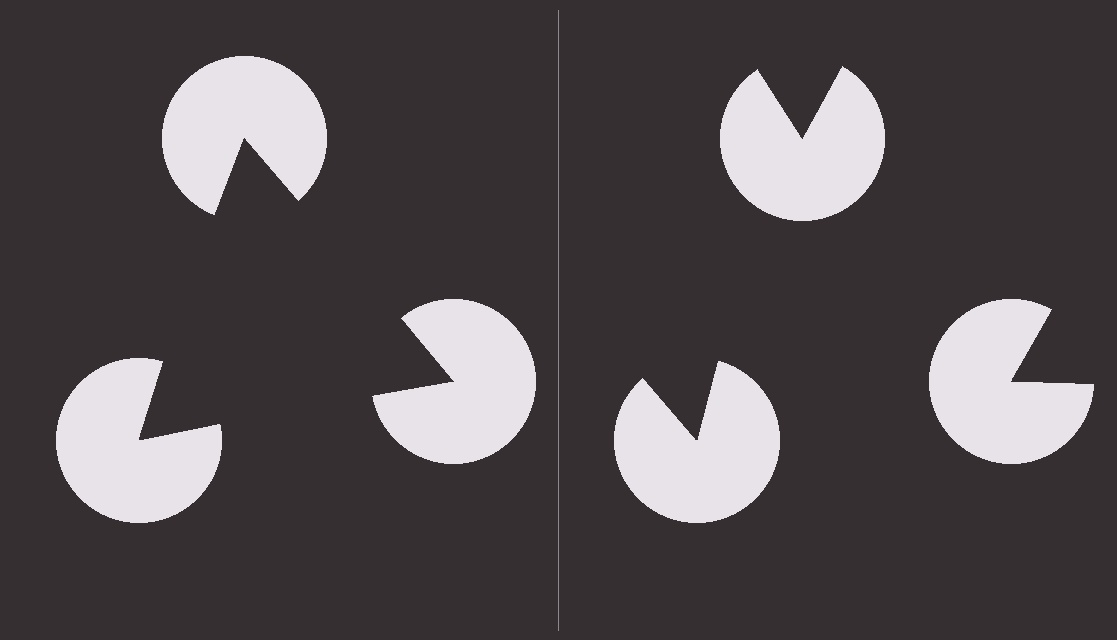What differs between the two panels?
The pac-man discs are positioned identically on both sides; only the wedge orientations differ. On the left they align to a triangle; on the right they are misaligned.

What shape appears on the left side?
An illusory triangle.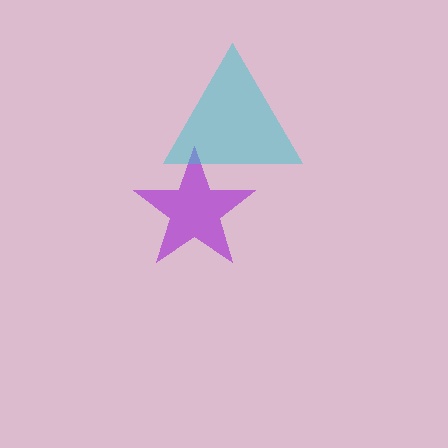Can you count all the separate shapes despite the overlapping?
Yes, there are 2 separate shapes.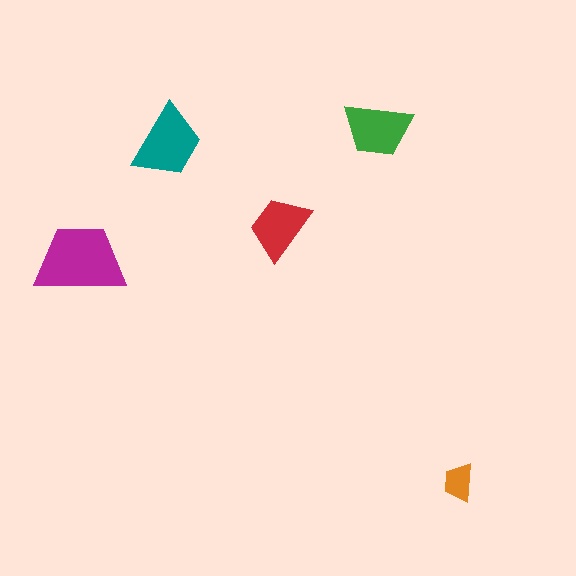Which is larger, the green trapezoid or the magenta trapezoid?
The magenta one.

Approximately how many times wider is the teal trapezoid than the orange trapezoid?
About 2 times wider.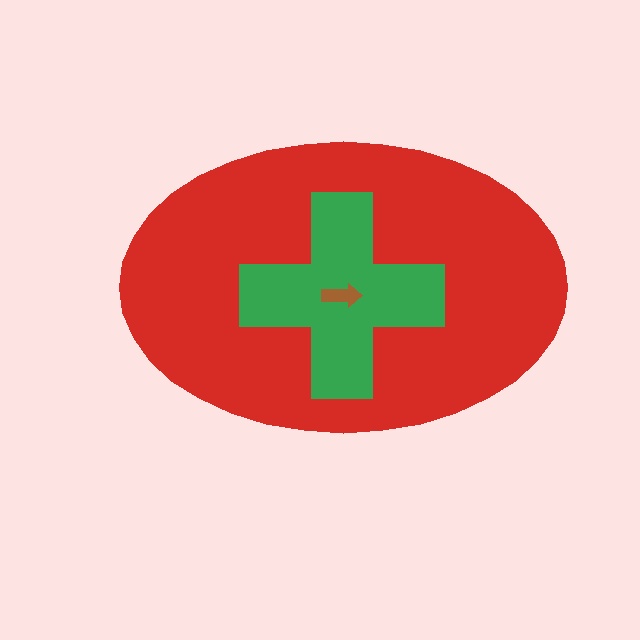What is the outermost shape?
The red ellipse.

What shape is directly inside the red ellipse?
The green cross.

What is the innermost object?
The brown arrow.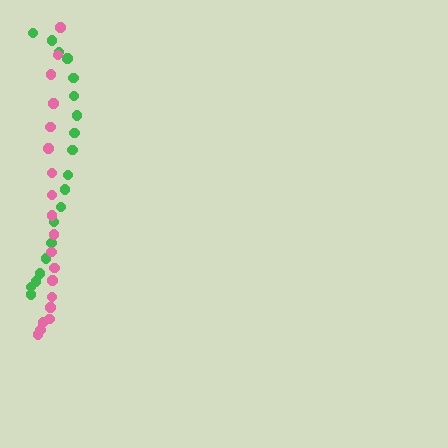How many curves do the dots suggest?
There are 2 distinct paths.